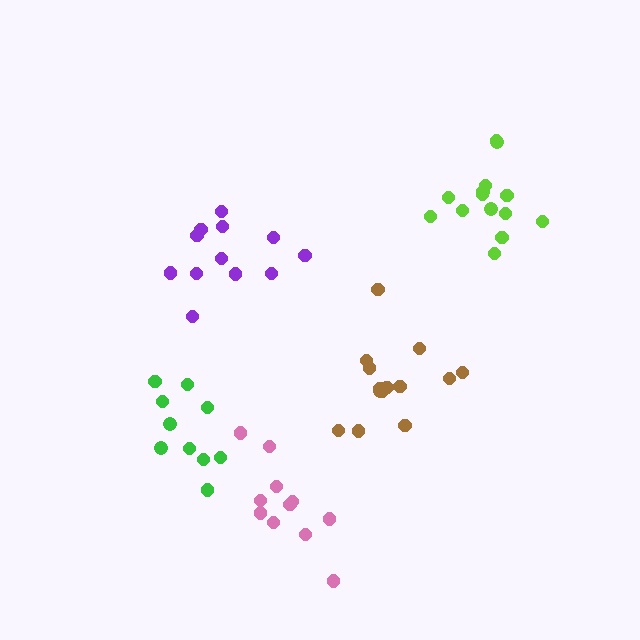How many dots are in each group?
Group 1: 11 dots, Group 2: 10 dots, Group 3: 14 dots, Group 4: 14 dots, Group 5: 12 dots (61 total).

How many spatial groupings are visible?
There are 5 spatial groupings.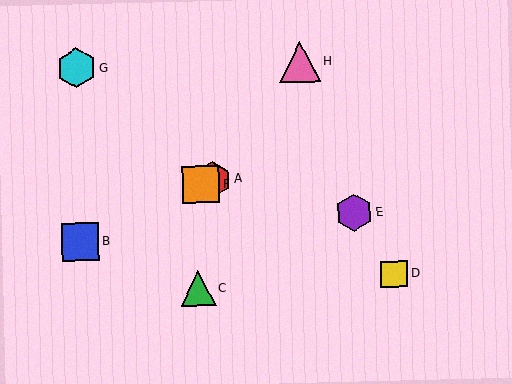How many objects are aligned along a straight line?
3 objects (A, B, F) are aligned along a straight line.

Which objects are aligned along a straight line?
Objects A, B, F are aligned along a straight line.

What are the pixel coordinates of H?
Object H is at (300, 62).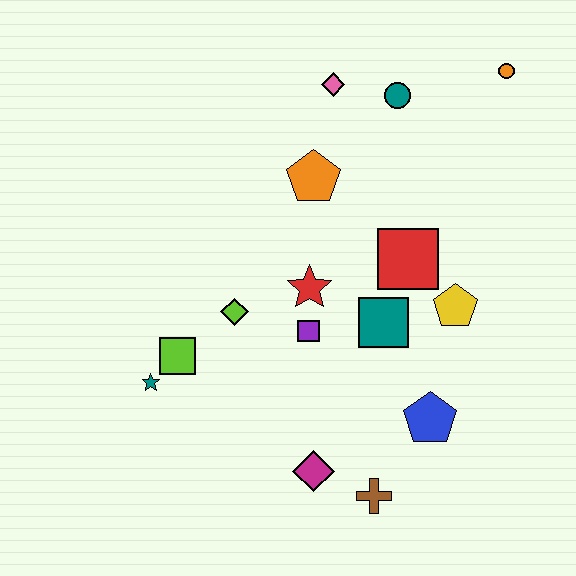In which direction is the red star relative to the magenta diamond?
The red star is above the magenta diamond.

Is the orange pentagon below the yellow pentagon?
No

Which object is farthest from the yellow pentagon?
The teal star is farthest from the yellow pentagon.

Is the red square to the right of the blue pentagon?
No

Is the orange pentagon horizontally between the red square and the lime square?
Yes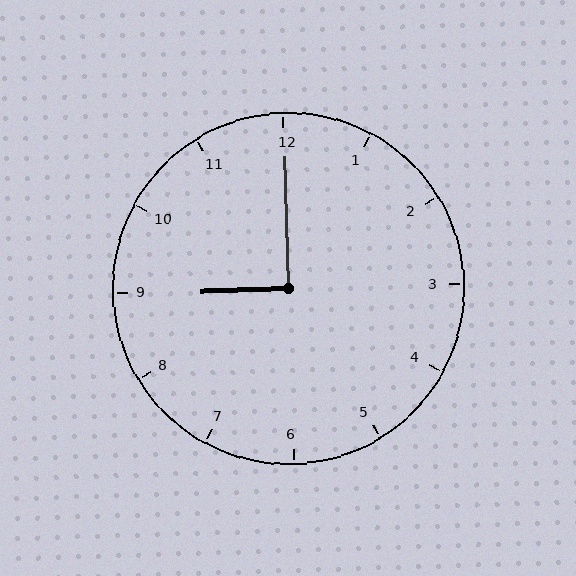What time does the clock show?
9:00.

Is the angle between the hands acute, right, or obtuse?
It is right.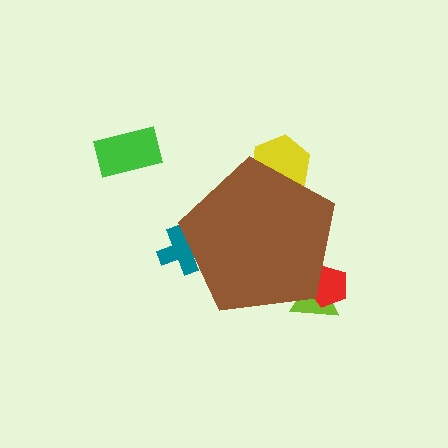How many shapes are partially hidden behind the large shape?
4 shapes are partially hidden.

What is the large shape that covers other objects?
A brown pentagon.